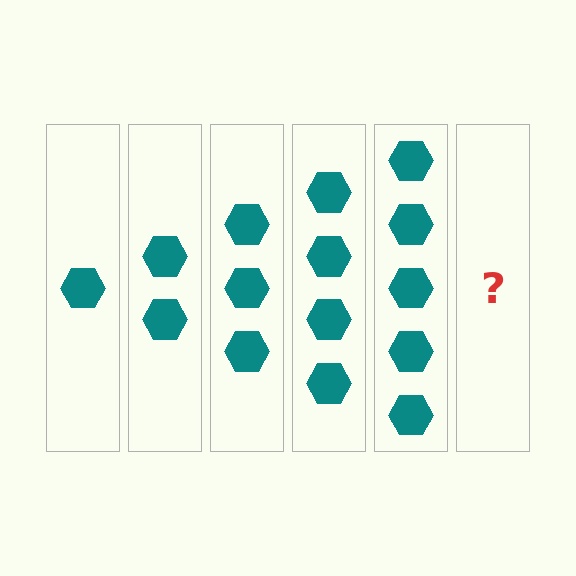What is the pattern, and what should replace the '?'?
The pattern is that each step adds one more hexagon. The '?' should be 6 hexagons.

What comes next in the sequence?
The next element should be 6 hexagons.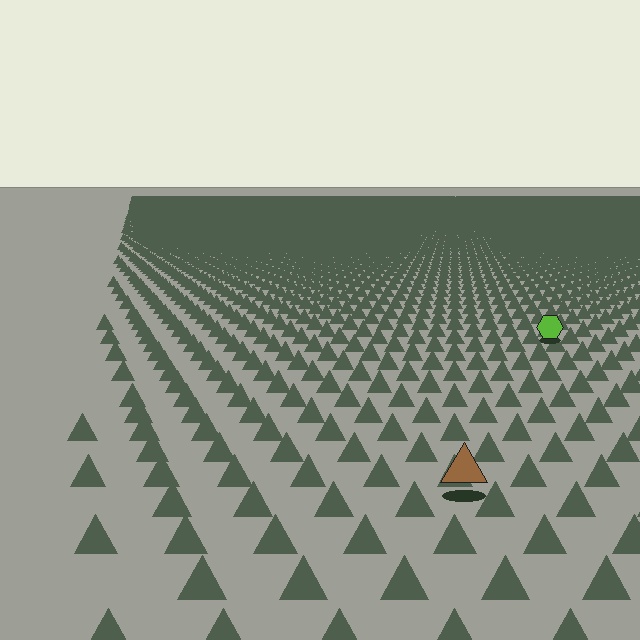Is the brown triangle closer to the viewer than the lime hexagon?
Yes. The brown triangle is closer — you can tell from the texture gradient: the ground texture is coarser near it.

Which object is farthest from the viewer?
The lime hexagon is farthest from the viewer. It appears smaller and the ground texture around it is denser.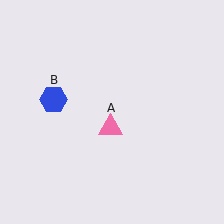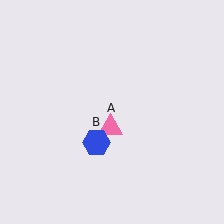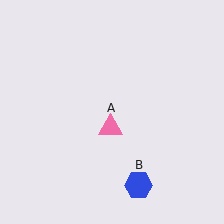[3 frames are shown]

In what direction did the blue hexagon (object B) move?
The blue hexagon (object B) moved down and to the right.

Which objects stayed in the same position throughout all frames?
Pink triangle (object A) remained stationary.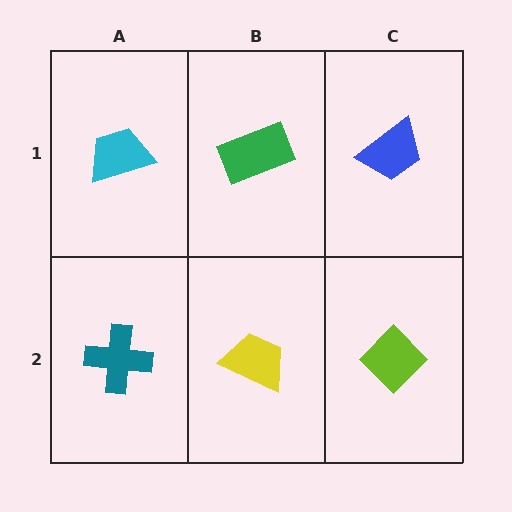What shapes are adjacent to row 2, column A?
A cyan trapezoid (row 1, column A), a yellow trapezoid (row 2, column B).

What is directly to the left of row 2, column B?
A teal cross.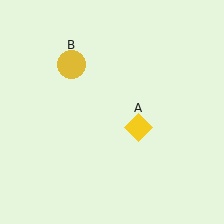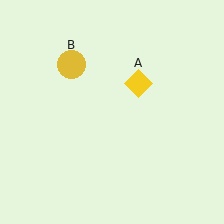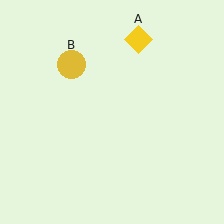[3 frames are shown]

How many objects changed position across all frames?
1 object changed position: yellow diamond (object A).